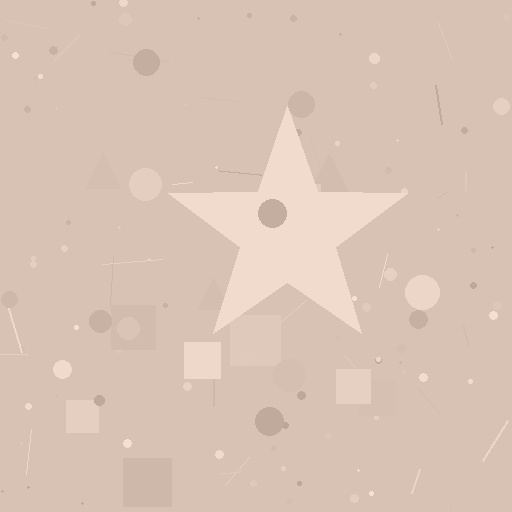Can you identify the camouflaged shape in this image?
The camouflaged shape is a star.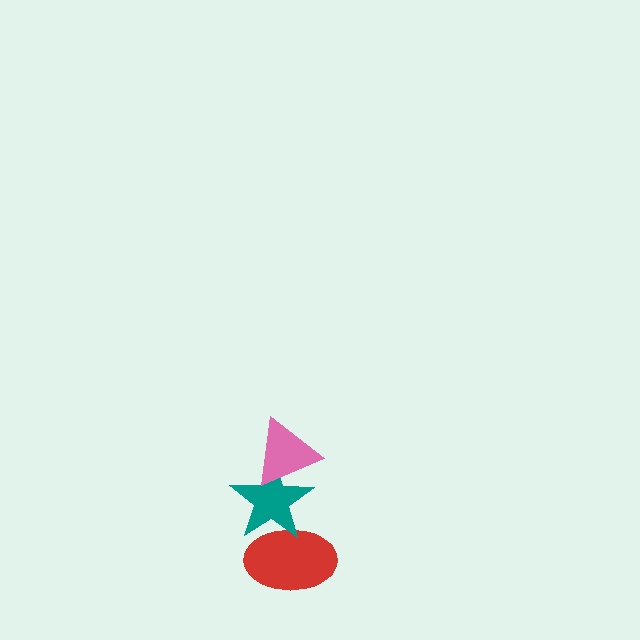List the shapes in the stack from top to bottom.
From top to bottom: the pink triangle, the teal star, the red ellipse.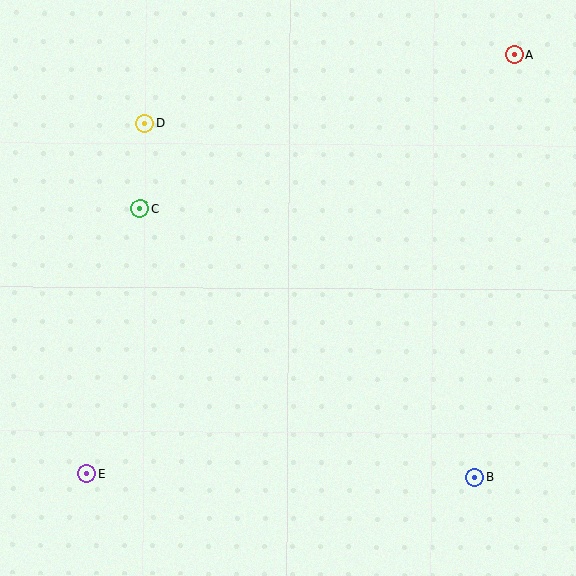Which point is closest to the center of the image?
Point C at (140, 209) is closest to the center.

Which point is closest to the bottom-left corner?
Point E is closest to the bottom-left corner.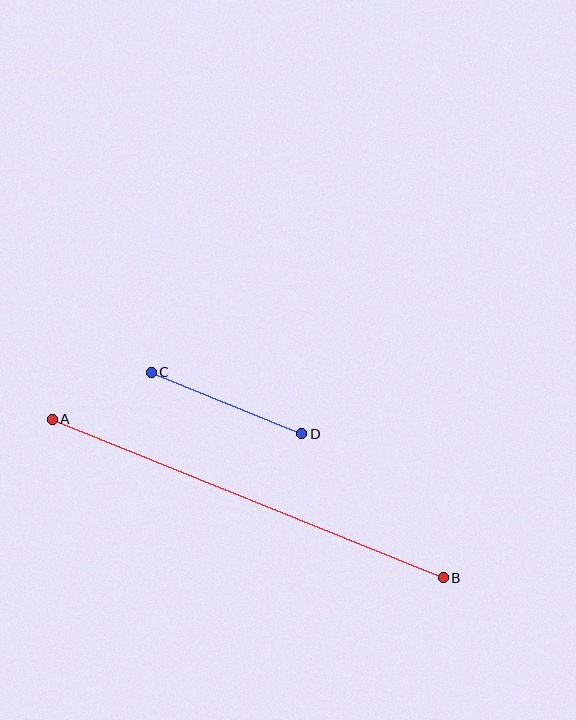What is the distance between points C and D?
The distance is approximately 163 pixels.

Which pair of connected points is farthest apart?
Points A and B are farthest apart.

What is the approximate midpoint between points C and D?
The midpoint is at approximately (226, 403) pixels.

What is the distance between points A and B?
The distance is approximately 422 pixels.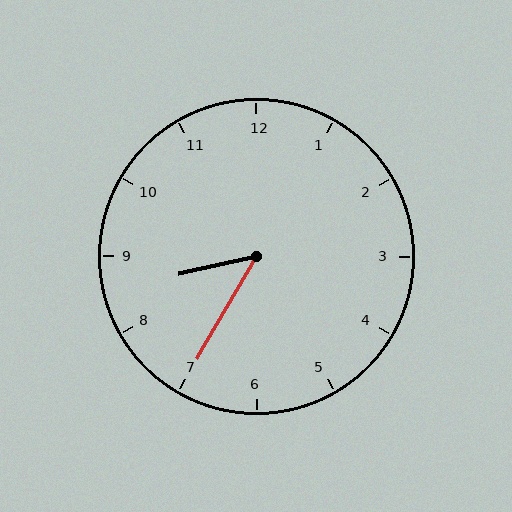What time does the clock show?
8:35.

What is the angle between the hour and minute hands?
Approximately 48 degrees.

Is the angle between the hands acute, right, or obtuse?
It is acute.